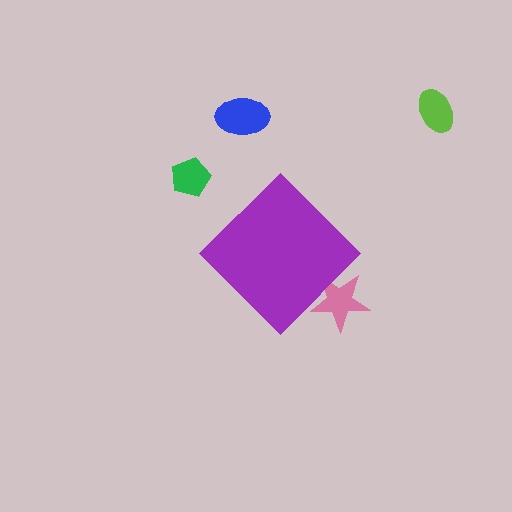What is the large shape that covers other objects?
A purple diamond.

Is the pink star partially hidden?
Yes, the pink star is partially hidden behind the purple diamond.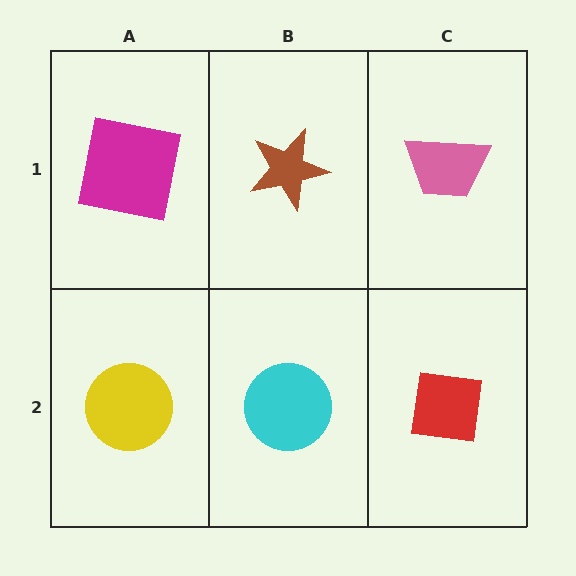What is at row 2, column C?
A red square.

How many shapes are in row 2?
3 shapes.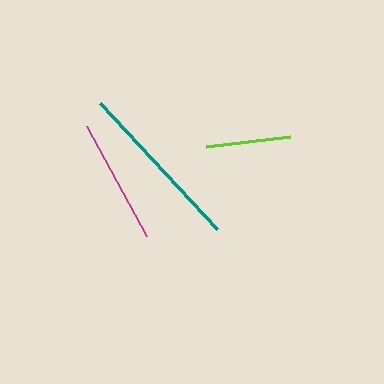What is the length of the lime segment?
The lime segment is approximately 85 pixels long.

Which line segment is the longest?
The teal line is the longest at approximately 173 pixels.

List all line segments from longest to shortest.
From longest to shortest: teal, magenta, lime.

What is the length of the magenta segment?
The magenta segment is approximately 125 pixels long.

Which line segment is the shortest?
The lime line is the shortest at approximately 85 pixels.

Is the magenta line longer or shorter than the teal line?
The teal line is longer than the magenta line.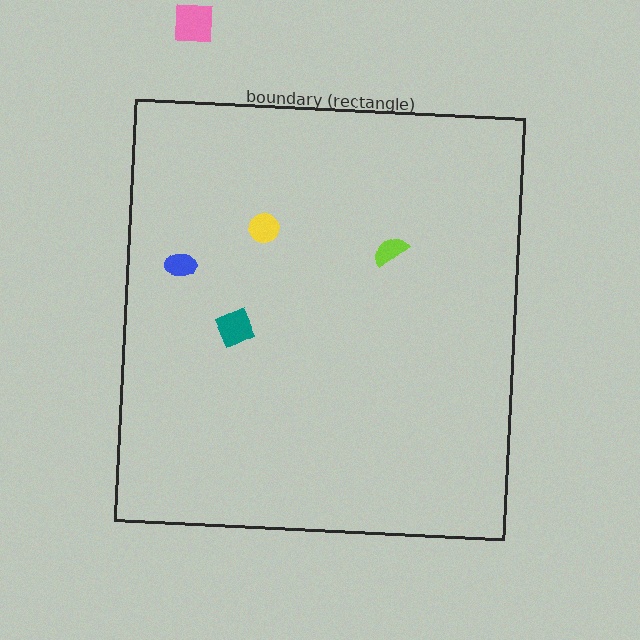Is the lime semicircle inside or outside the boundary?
Inside.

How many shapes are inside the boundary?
4 inside, 1 outside.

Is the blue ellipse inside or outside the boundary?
Inside.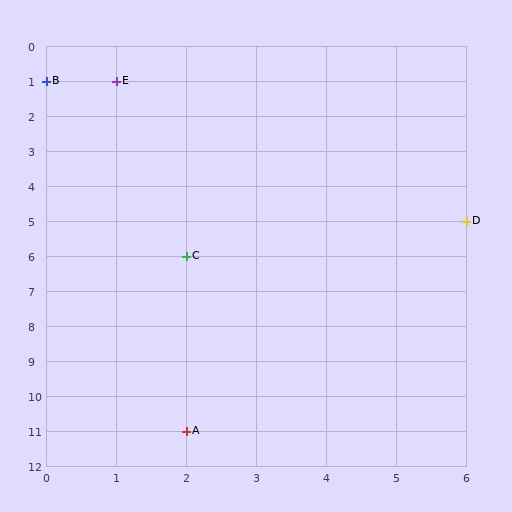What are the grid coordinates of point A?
Point A is at grid coordinates (2, 11).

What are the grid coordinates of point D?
Point D is at grid coordinates (6, 5).